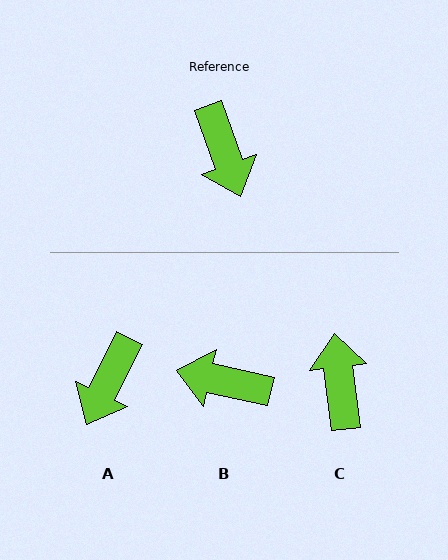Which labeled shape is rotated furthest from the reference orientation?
C, about 167 degrees away.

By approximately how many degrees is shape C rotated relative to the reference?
Approximately 167 degrees counter-clockwise.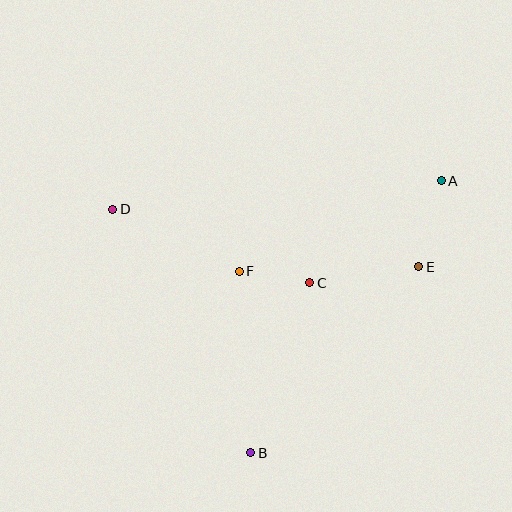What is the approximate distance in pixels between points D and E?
The distance between D and E is approximately 311 pixels.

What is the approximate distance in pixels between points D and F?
The distance between D and F is approximately 141 pixels.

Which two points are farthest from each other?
Points A and B are farthest from each other.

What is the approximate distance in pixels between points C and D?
The distance between C and D is approximately 210 pixels.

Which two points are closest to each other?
Points C and F are closest to each other.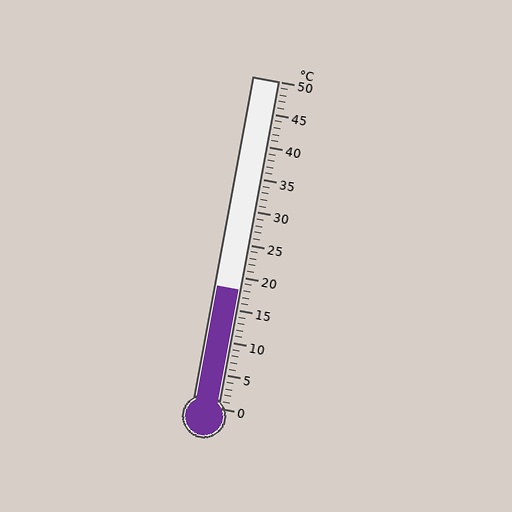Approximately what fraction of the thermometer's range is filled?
The thermometer is filled to approximately 35% of its range.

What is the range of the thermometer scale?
The thermometer scale ranges from 0°C to 50°C.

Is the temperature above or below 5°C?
The temperature is above 5°C.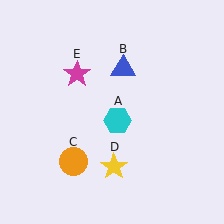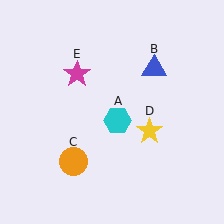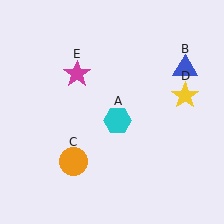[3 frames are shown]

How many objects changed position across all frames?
2 objects changed position: blue triangle (object B), yellow star (object D).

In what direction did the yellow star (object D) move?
The yellow star (object D) moved up and to the right.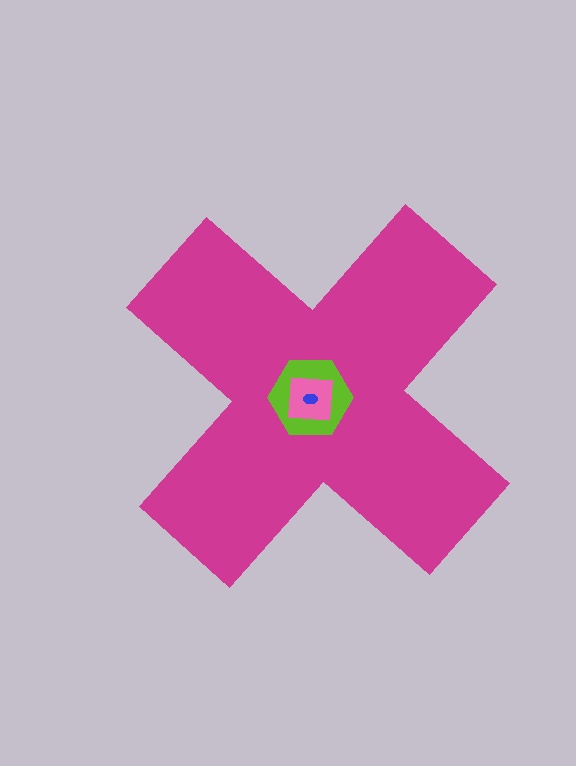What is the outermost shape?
The magenta cross.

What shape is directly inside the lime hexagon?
The pink square.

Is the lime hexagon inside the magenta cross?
Yes.